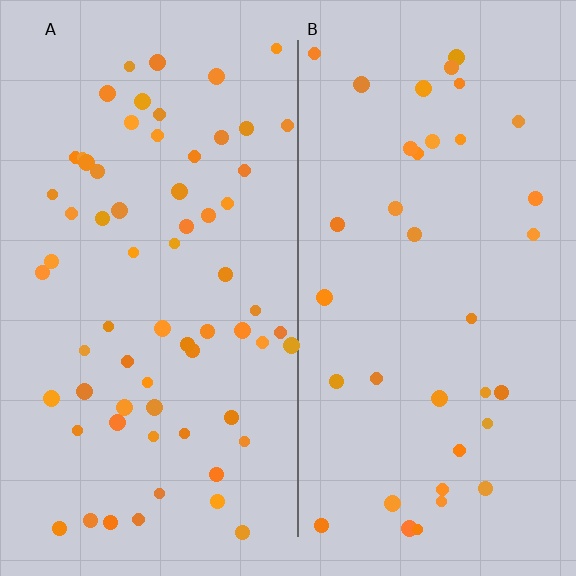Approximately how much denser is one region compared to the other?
Approximately 1.8× — region A over region B.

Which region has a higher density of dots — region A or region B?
A (the left).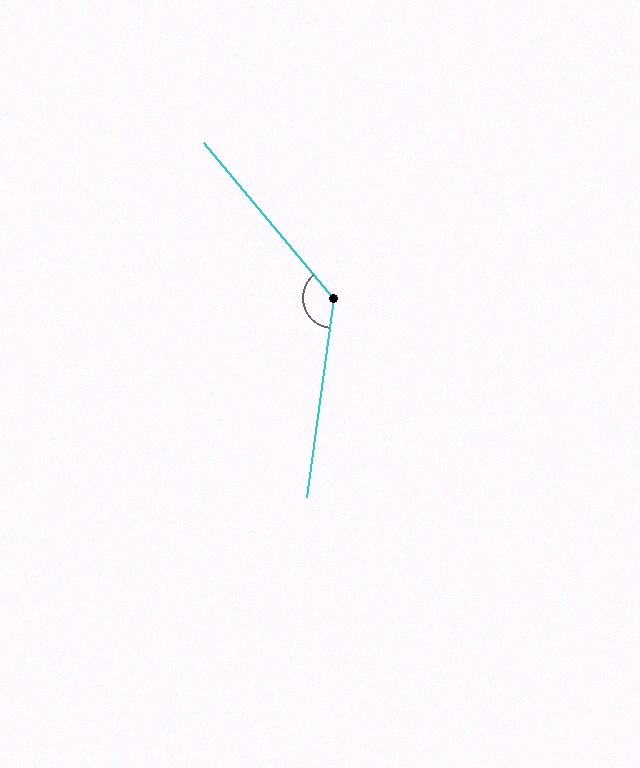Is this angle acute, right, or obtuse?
It is obtuse.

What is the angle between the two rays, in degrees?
Approximately 133 degrees.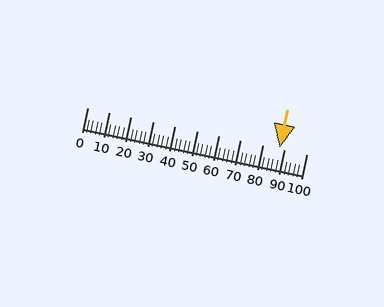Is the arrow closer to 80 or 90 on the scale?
The arrow is closer to 90.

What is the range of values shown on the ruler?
The ruler shows values from 0 to 100.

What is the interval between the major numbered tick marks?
The major tick marks are spaced 10 units apart.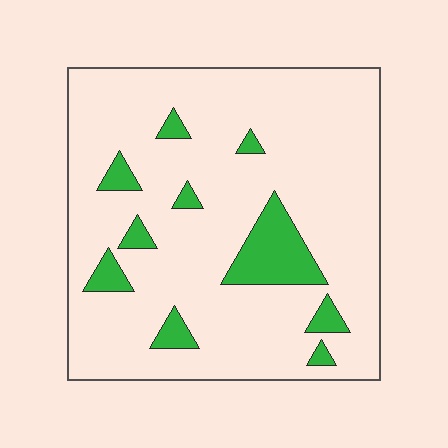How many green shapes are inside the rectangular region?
10.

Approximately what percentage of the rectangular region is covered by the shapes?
Approximately 10%.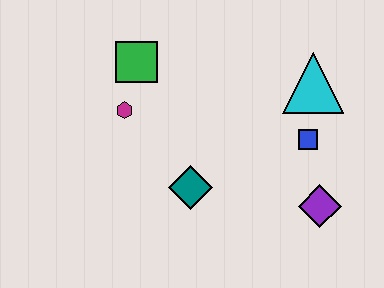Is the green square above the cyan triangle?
Yes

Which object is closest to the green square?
The magenta hexagon is closest to the green square.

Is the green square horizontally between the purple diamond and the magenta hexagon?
Yes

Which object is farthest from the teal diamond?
The cyan triangle is farthest from the teal diamond.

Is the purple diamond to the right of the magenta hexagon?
Yes